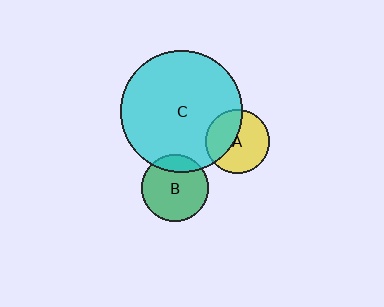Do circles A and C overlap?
Yes.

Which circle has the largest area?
Circle C (cyan).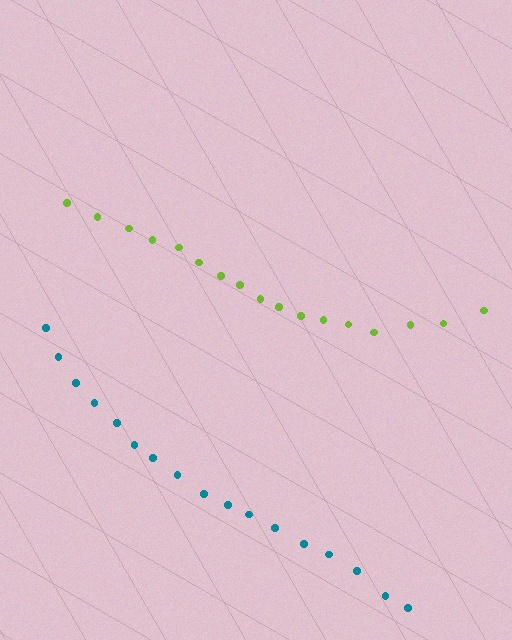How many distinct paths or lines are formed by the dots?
There are 2 distinct paths.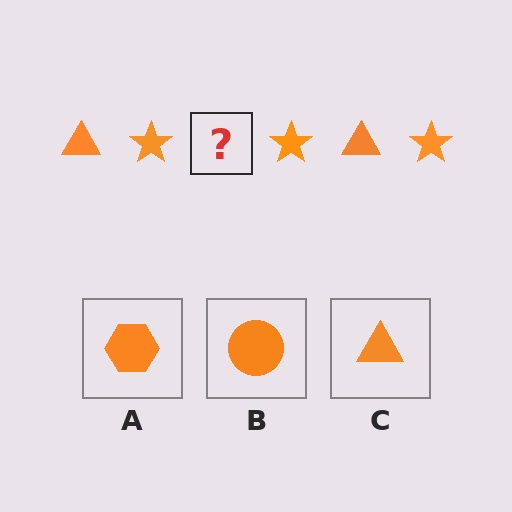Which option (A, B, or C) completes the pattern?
C.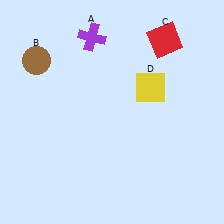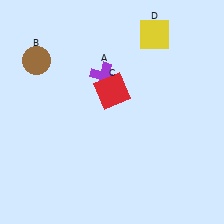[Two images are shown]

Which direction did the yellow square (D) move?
The yellow square (D) moved up.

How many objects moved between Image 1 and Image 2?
3 objects moved between the two images.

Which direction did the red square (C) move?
The red square (C) moved left.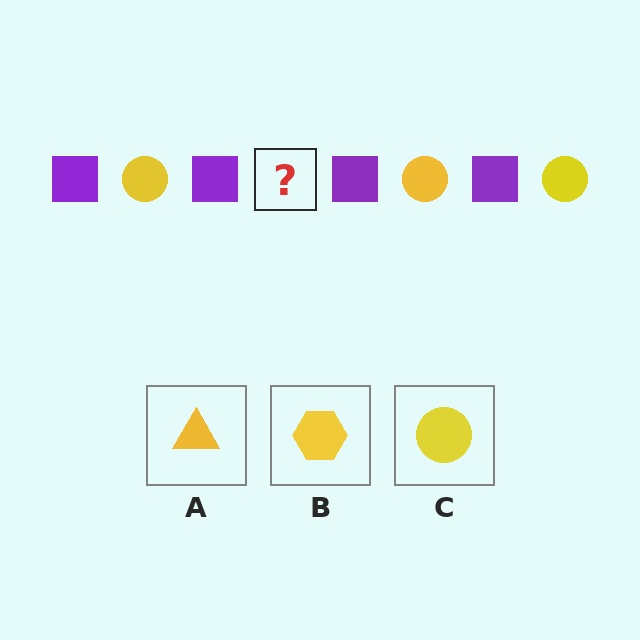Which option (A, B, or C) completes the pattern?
C.